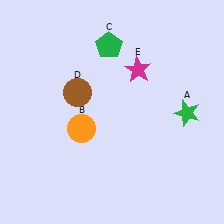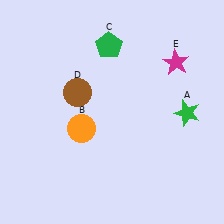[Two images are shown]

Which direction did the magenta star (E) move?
The magenta star (E) moved right.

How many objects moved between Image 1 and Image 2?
1 object moved between the two images.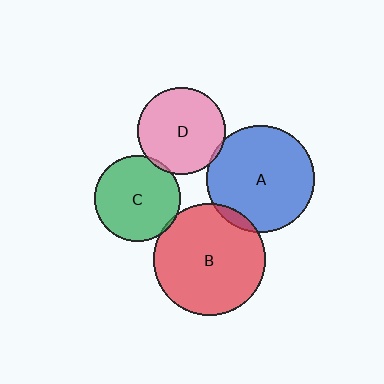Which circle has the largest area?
Circle B (red).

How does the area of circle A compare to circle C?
Approximately 1.5 times.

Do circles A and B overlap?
Yes.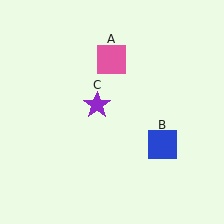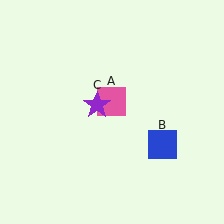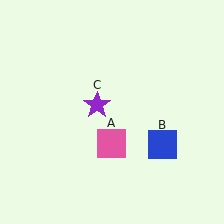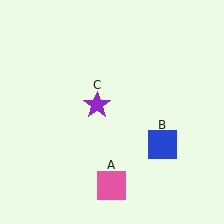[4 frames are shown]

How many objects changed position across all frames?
1 object changed position: pink square (object A).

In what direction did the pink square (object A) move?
The pink square (object A) moved down.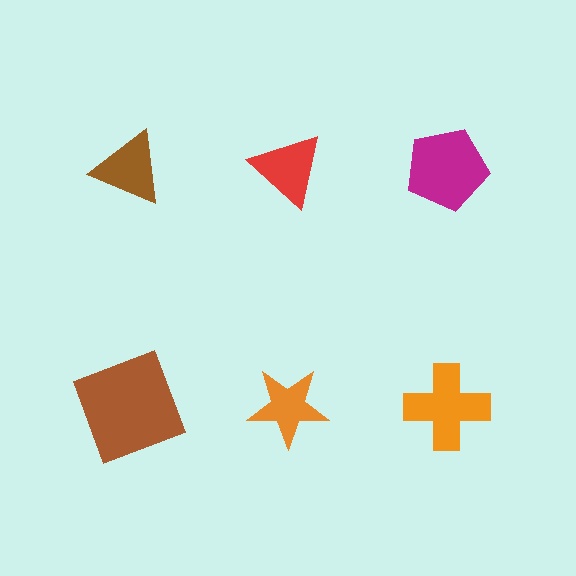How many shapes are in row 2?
3 shapes.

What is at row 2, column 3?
An orange cross.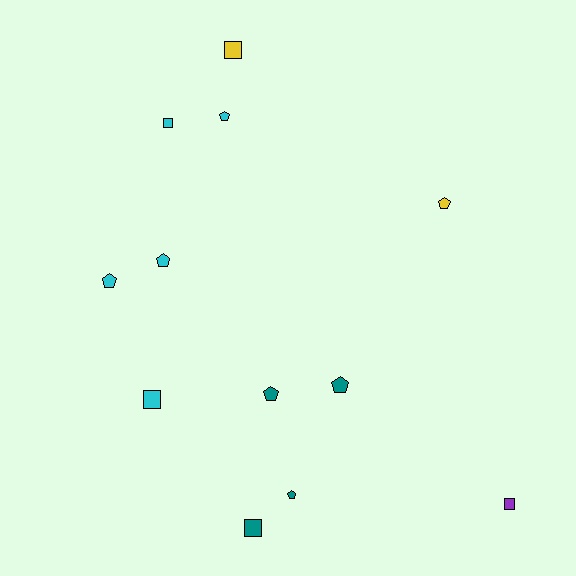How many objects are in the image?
There are 12 objects.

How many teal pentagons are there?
There are 3 teal pentagons.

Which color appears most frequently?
Cyan, with 5 objects.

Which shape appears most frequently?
Pentagon, with 7 objects.